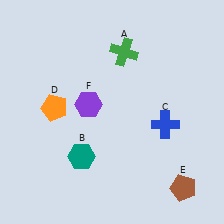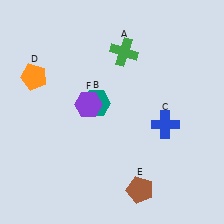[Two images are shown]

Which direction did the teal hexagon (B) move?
The teal hexagon (B) moved up.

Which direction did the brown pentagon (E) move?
The brown pentagon (E) moved left.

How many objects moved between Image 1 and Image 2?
3 objects moved between the two images.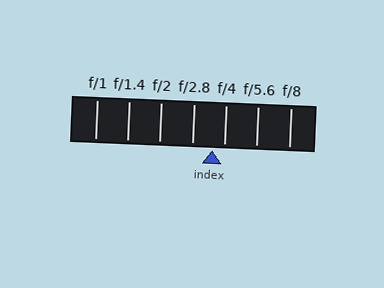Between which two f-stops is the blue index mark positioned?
The index mark is between f/2.8 and f/4.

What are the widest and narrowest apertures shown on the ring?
The widest aperture shown is f/1 and the narrowest is f/8.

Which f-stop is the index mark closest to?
The index mark is closest to f/4.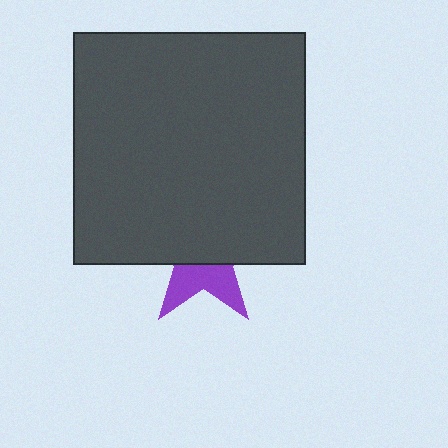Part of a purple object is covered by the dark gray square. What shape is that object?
It is a star.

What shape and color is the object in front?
The object in front is a dark gray square.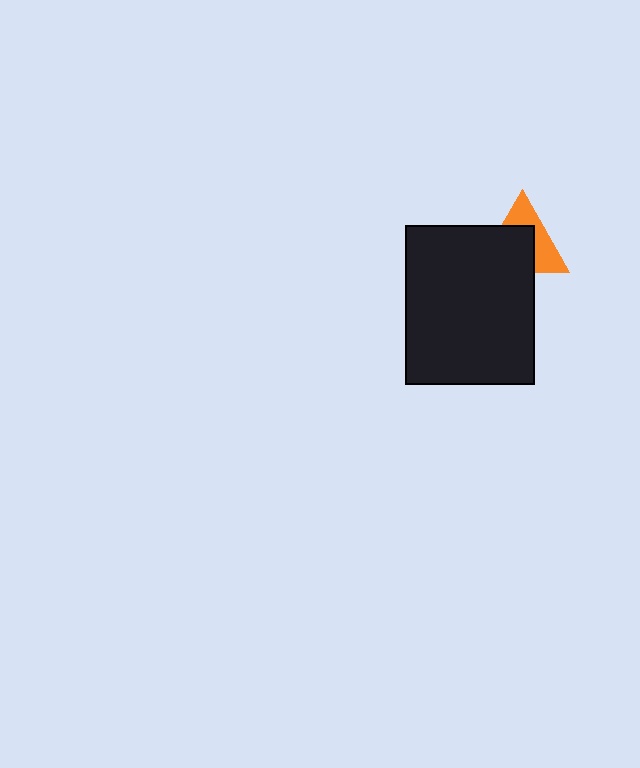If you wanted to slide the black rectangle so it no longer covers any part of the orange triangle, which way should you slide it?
Slide it toward the lower-left — that is the most direct way to separate the two shapes.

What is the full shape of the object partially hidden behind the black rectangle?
The partially hidden object is an orange triangle.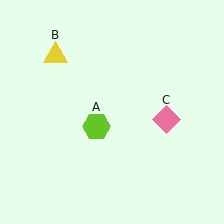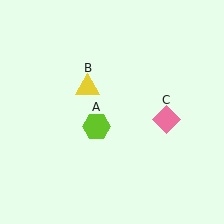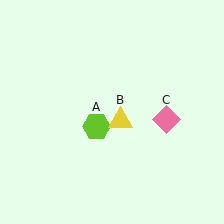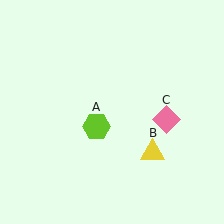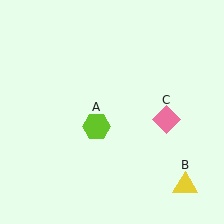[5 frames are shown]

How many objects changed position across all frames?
1 object changed position: yellow triangle (object B).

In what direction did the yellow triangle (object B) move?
The yellow triangle (object B) moved down and to the right.